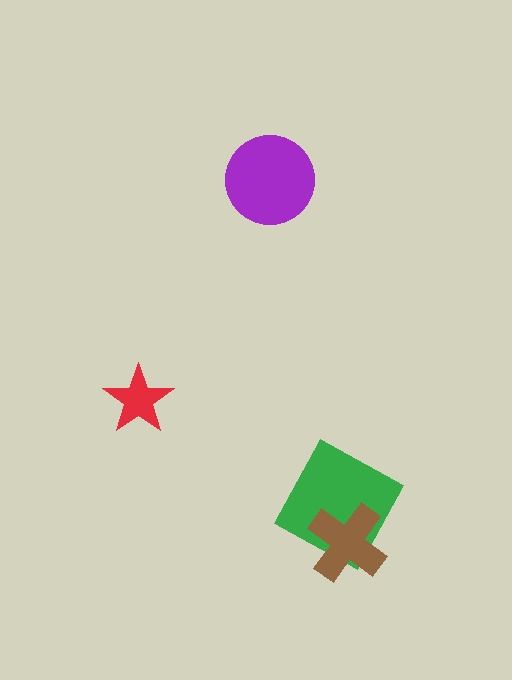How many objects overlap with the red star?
0 objects overlap with the red star.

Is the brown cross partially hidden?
No, no other shape covers it.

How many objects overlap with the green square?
1 object overlaps with the green square.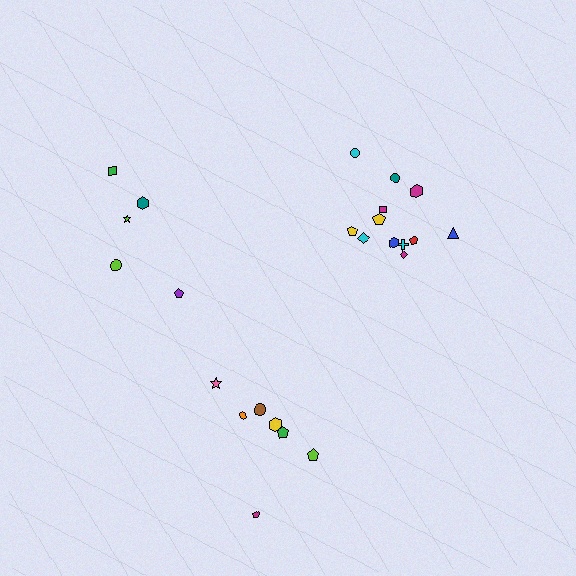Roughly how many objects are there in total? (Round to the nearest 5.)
Roughly 25 objects in total.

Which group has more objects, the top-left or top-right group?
The top-right group.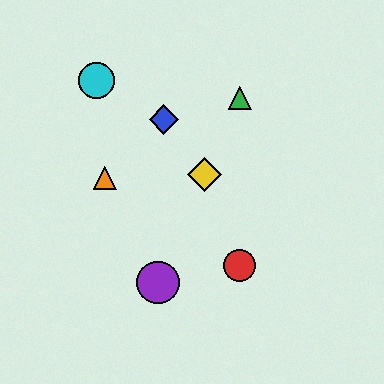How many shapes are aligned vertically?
2 shapes (the red circle, the green triangle) are aligned vertically.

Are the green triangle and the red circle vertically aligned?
Yes, both are at x≈240.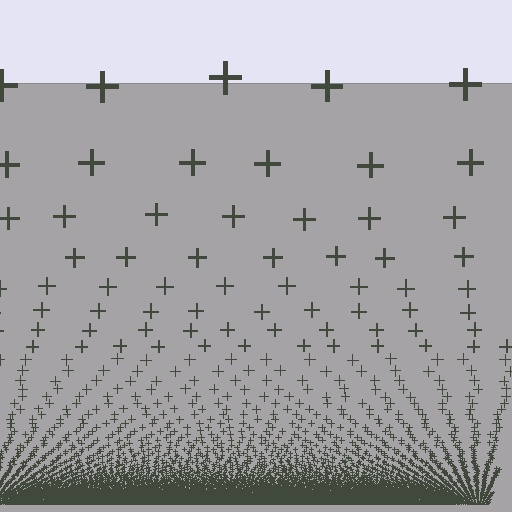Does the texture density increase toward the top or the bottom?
Density increases toward the bottom.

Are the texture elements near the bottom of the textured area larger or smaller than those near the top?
Smaller. The gradient is inverted — elements near the bottom are smaller and denser.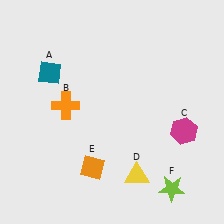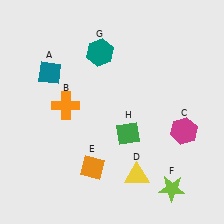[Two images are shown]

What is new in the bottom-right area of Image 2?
A green diamond (H) was added in the bottom-right area of Image 2.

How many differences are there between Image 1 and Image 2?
There are 2 differences between the two images.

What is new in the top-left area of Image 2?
A teal hexagon (G) was added in the top-left area of Image 2.